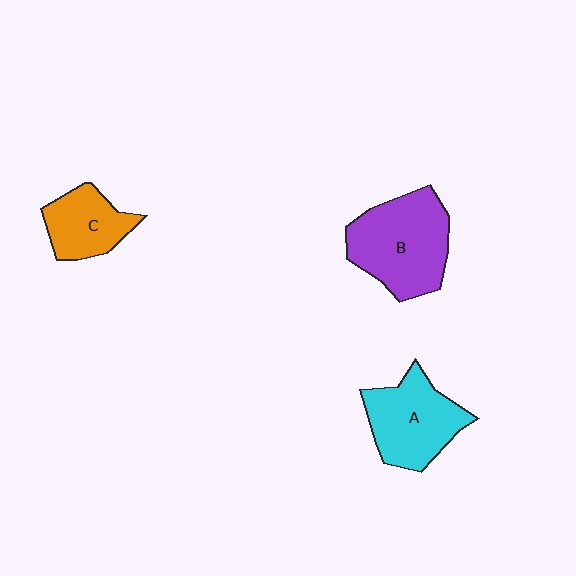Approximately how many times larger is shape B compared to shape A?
Approximately 1.2 times.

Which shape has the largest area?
Shape B (purple).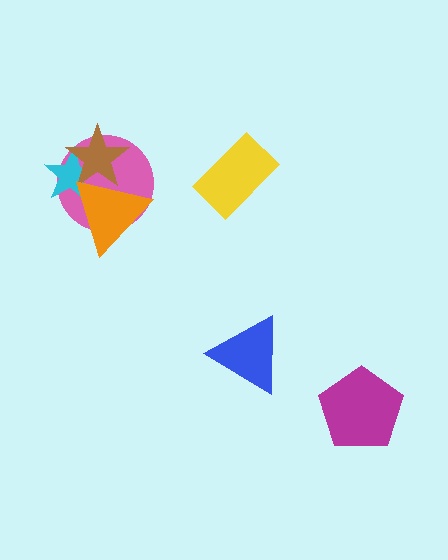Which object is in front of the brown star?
The orange triangle is in front of the brown star.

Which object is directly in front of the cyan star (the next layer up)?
The brown star is directly in front of the cyan star.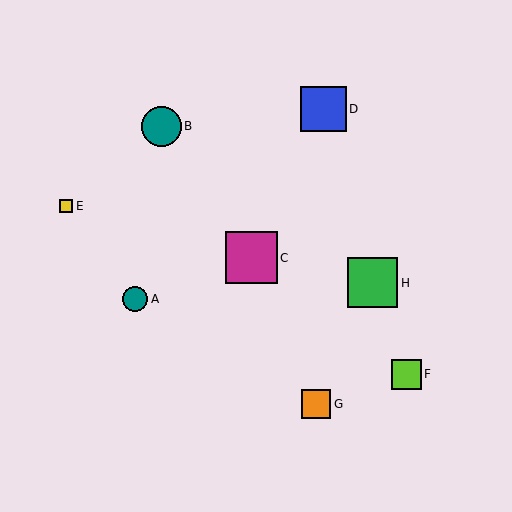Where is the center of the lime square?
The center of the lime square is at (406, 374).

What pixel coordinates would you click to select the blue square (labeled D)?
Click at (324, 109) to select the blue square D.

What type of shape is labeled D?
Shape D is a blue square.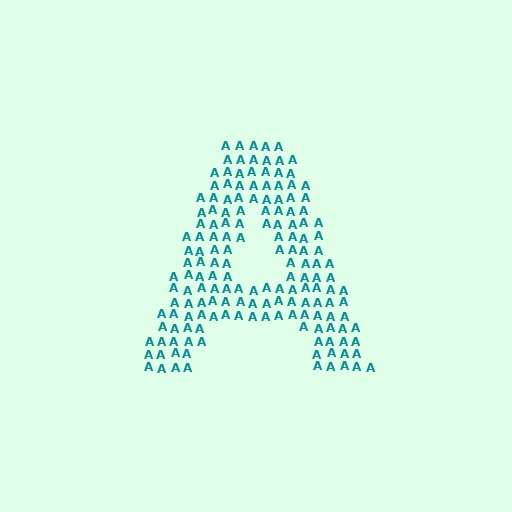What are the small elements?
The small elements are letter A's.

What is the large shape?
The large shape is the letter A.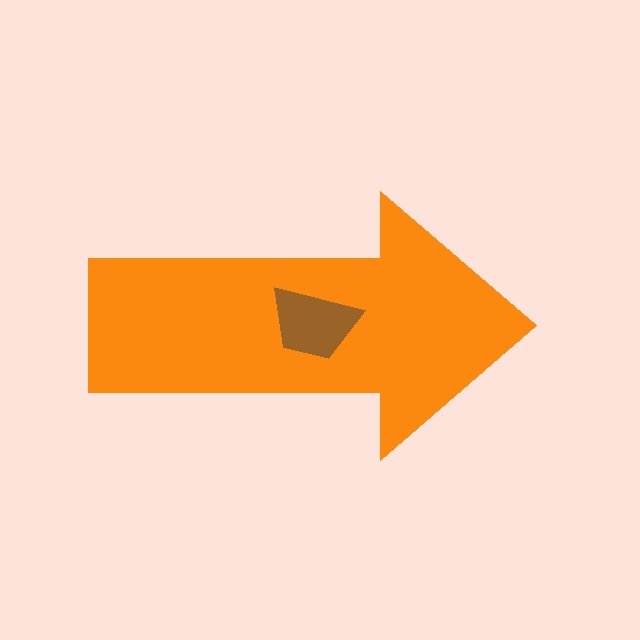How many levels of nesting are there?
2.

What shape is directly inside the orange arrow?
The brown trapezoid.